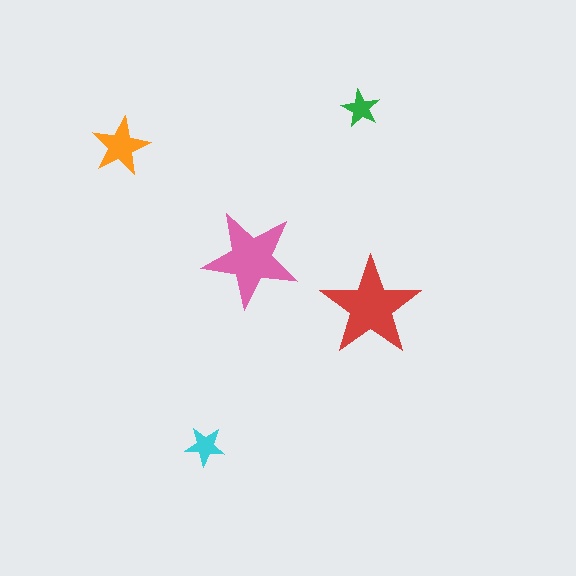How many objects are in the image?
There are 5 objects in the image.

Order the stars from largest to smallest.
the red one, the pink one, the orange one, the cyan one, the green one.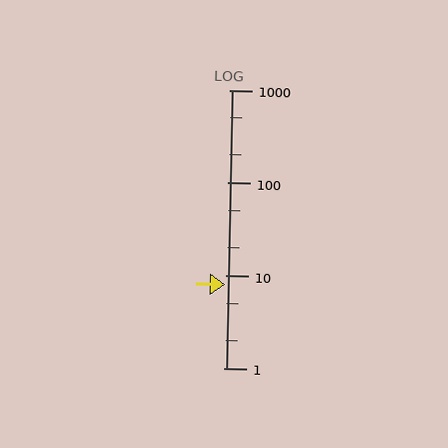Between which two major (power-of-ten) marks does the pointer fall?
The pointer is between 1 and 10.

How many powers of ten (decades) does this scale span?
The scale spans 3 decades, from 1 to 1000.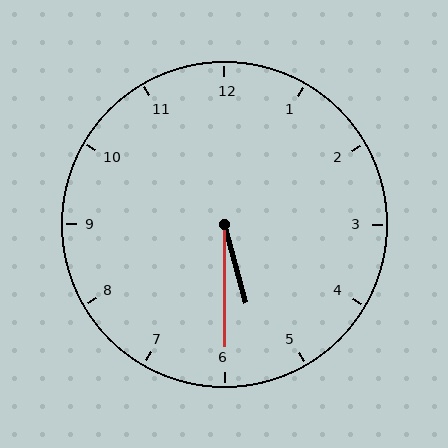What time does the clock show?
5:30.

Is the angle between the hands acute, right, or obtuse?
It is acute.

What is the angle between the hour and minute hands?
Approximately 15 degrees.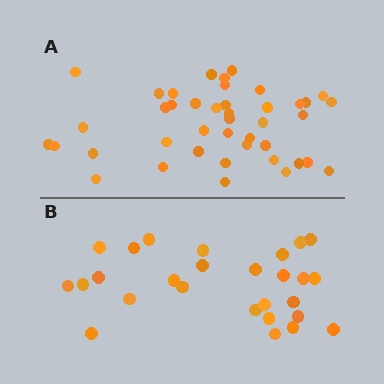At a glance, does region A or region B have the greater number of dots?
Region A (the top region) has more dots.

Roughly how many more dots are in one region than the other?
Region A has approximately 15 more dots than region B.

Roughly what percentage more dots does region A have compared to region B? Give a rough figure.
About 55% more.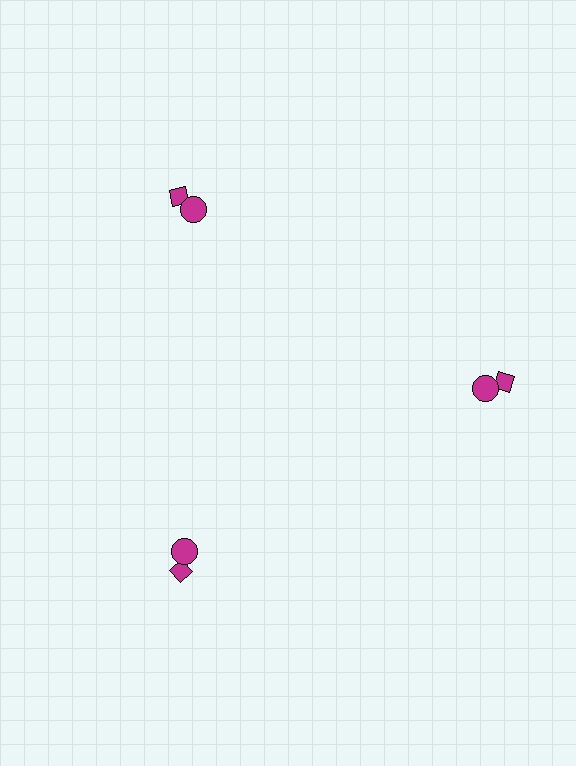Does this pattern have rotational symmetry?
Yes, this pattern has 3-fold rotational symmetry. It looks the same after rotating 120 degrees around the center.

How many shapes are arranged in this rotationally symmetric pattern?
There are 6 shapes, arranged in 3 groups of 2.